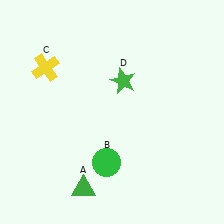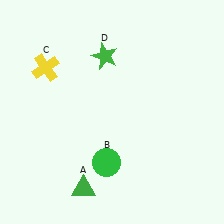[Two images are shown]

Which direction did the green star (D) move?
The green star (D) moved up.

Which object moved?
The green star (D) moved up.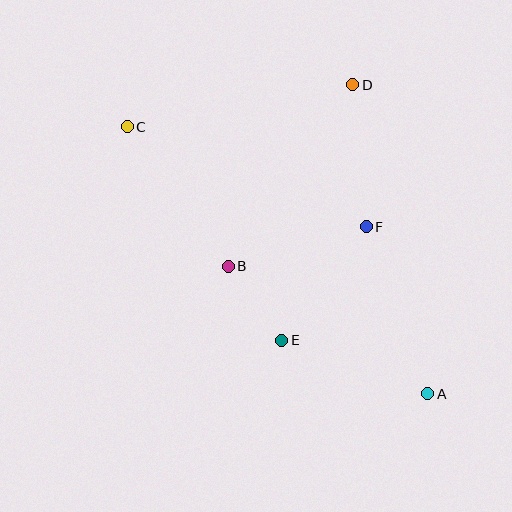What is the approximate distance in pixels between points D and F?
The distance between D and F is approximately 143 pixels.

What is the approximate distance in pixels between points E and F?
The distance between E and F is approximately 142 pixels.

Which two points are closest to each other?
Points B and E are closest to each other.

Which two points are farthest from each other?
Points A and C are farthest from each other.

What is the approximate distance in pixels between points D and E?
The distance between D and E is approximately 265 pixels.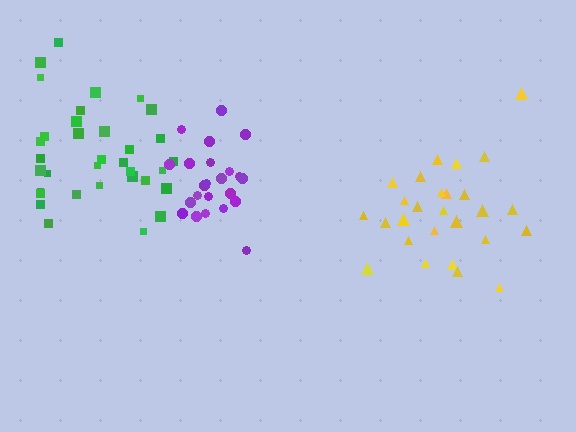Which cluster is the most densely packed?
Yellow.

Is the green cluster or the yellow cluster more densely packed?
Yellow.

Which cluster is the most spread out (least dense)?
Green.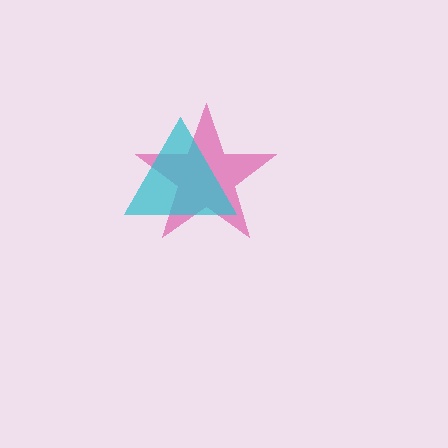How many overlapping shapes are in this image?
There are 2 overlapping shapes in the image.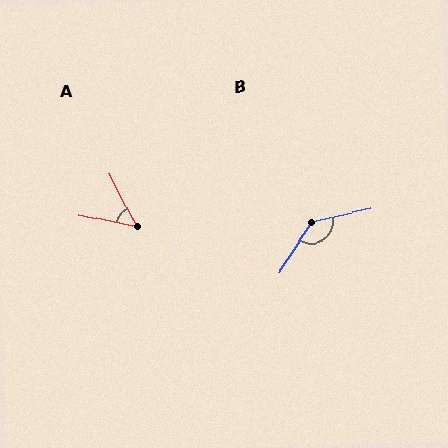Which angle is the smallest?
A, at approximately 51 degrees.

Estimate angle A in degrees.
Approximately 51 degrees.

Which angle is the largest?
B, at approximately 135 degrees.